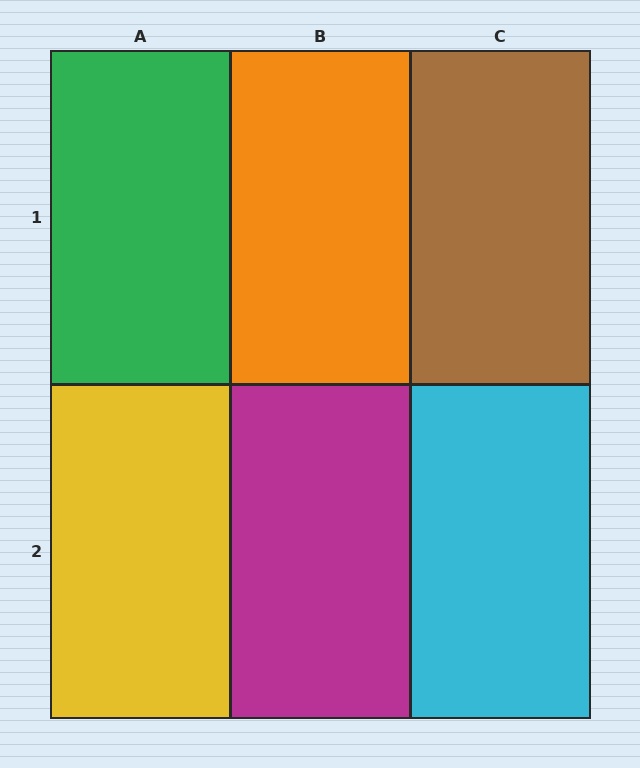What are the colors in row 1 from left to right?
Green, orange, brown.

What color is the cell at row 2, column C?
Cyan.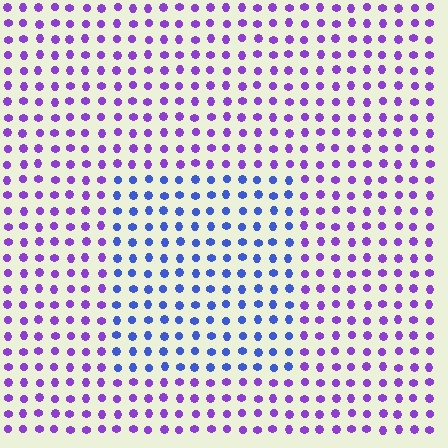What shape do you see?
I see a rectangle.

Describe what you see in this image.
The image is filled with small purple elements in a uniform arrangement. A rectangle-shaped region is visible where the elements are tinted to a slightly different hue, forming a subtle color boundary.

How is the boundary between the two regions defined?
The boundary is defined purely by a slight shift in hue (about 44 degrees). Spacing, size, and orientation are identical on both sides.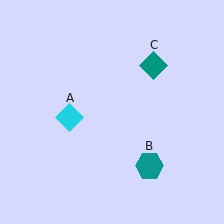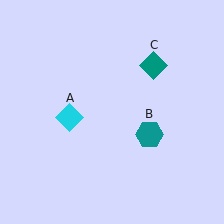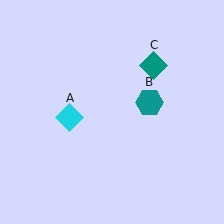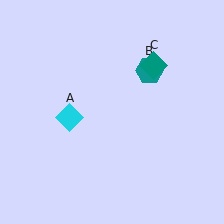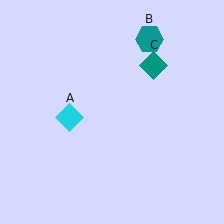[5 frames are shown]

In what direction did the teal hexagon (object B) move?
The teal hexagon (object B) moved up.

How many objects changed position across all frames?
1 object changed position: teal hexagon (object B).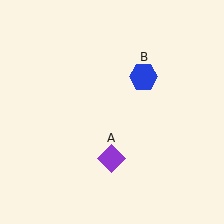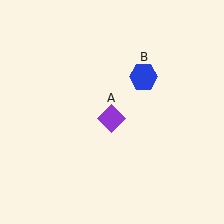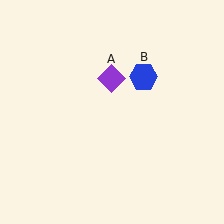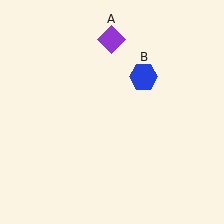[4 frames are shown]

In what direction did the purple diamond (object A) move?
The purple diamond (object A) moved up.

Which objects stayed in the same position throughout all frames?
Blue hexagon (object B) remained stationary.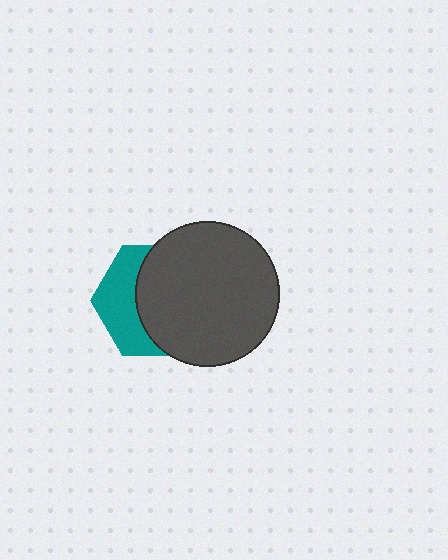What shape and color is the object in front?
The object in front is a dark gray circle.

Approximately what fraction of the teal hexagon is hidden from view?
Roughly 61% of the teal hexagon is hidden behind the dark gray circle.